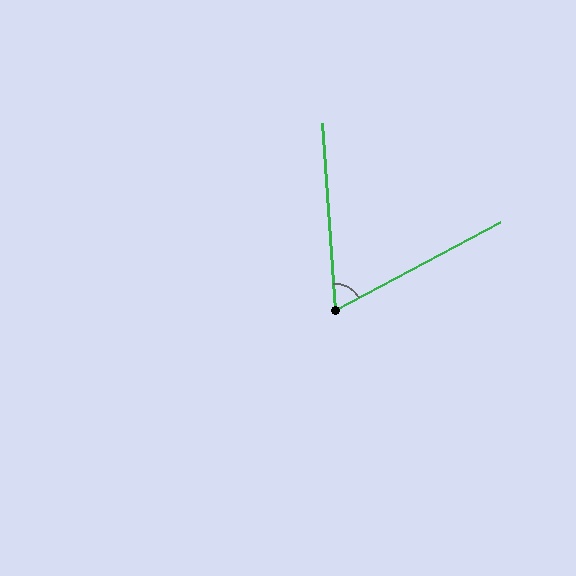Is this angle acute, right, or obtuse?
It is acute.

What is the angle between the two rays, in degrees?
Approximately 66 degrees.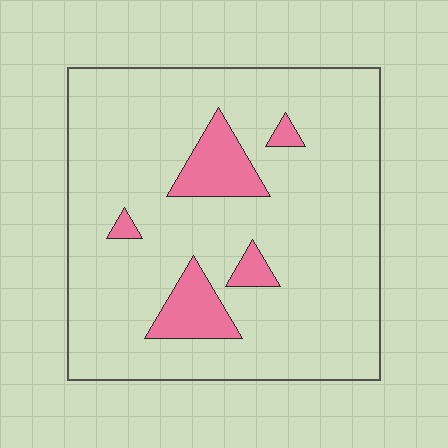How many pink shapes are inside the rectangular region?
5.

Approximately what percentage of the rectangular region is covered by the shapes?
Approximately 10%.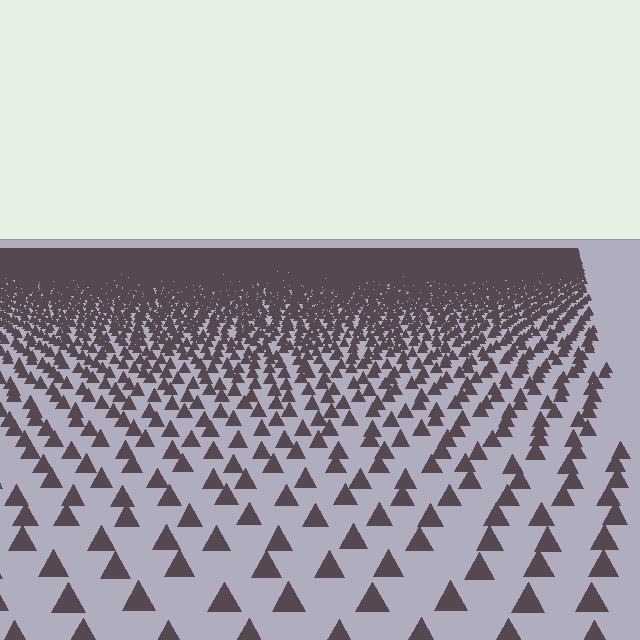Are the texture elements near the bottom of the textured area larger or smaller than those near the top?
Larger. Near the bottom, elements are closer to the viewer and appear at a bigger on-screen size.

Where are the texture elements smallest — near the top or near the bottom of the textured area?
Near the top.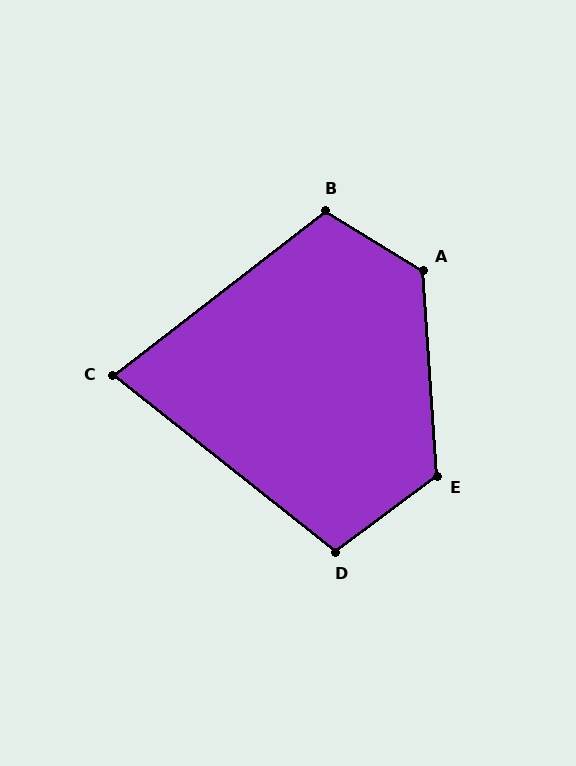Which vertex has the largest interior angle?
A, at approximately 125 degrees.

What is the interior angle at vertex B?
Approximately 111 degrees (obtuse).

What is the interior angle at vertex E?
Approximately 123 degrees (obtuse).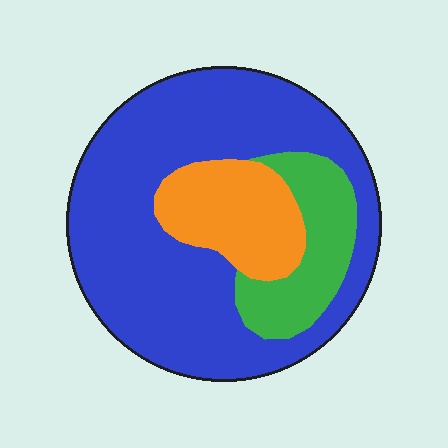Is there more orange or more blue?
Blue.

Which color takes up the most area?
Blue, at roughly 65%.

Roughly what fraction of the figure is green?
Green takes up less than a quarter of the figure.